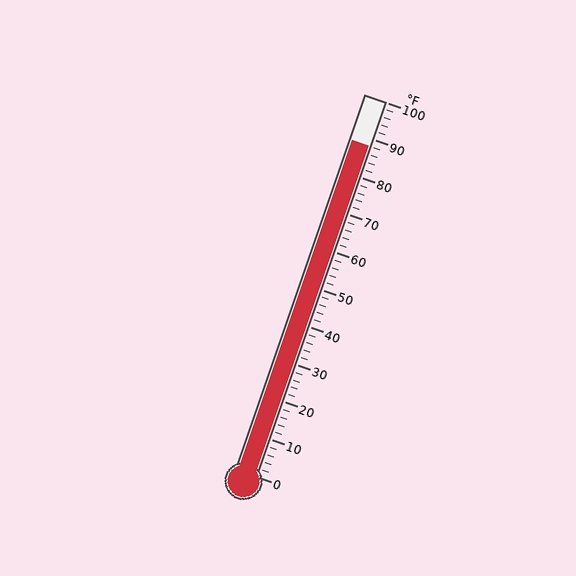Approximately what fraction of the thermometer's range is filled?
The thermometer is filled to approximately 90% of its range.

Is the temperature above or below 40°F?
The temperature is above 40°F.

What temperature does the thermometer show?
The thermometer shows approximately 88°F.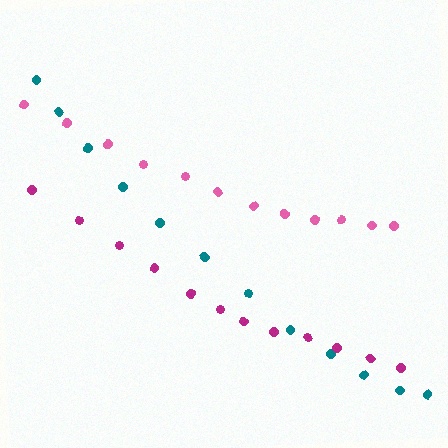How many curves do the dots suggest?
There are 3 distinct paths.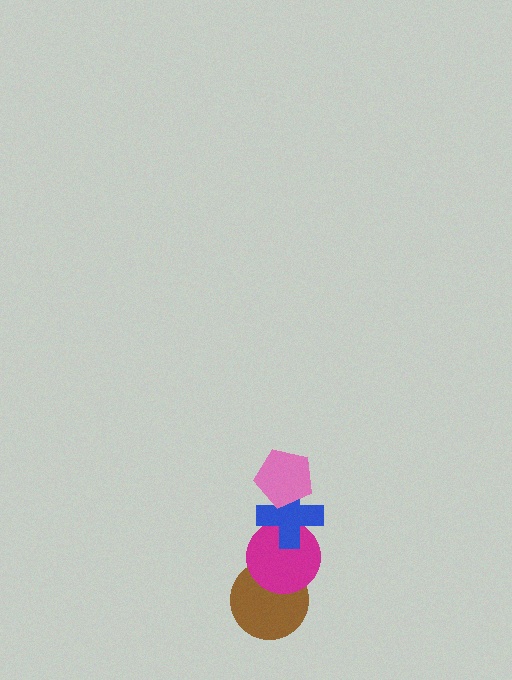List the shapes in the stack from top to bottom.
From top to bottom: the pink pentagon, the blue cross, the magenta circle, the brown circle.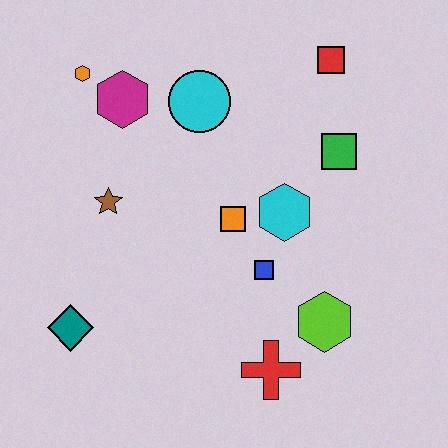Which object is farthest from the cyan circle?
The red cross is farthest from the cyan circle.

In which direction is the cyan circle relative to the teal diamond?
The cyan circle is above the teal diamond.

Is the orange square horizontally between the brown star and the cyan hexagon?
Yes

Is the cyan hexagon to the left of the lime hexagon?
Yes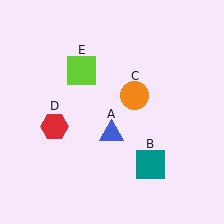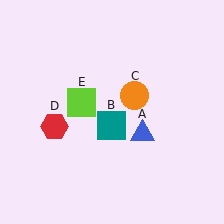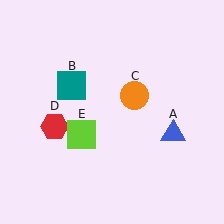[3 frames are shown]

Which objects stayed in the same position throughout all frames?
Orange circle (object C) and red hexagon (object D) remained stationary.